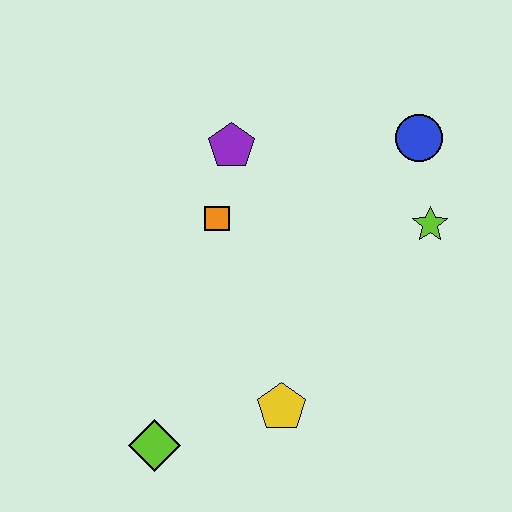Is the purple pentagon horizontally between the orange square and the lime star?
Yes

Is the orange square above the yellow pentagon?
Yes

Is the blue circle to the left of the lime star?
Yes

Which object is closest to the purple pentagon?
The orange square is closest to the purple pentagon.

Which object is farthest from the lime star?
The lime diamond is farthest from the lime star.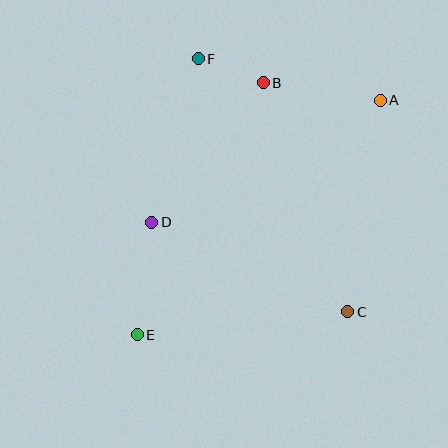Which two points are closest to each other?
Points B and F are closest to each other.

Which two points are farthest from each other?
Points A and E are farthest from each other.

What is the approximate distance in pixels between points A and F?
The distance between A and F is approximately 187 pixels.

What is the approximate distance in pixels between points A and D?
The distance between A and D is approximately 259 pixels.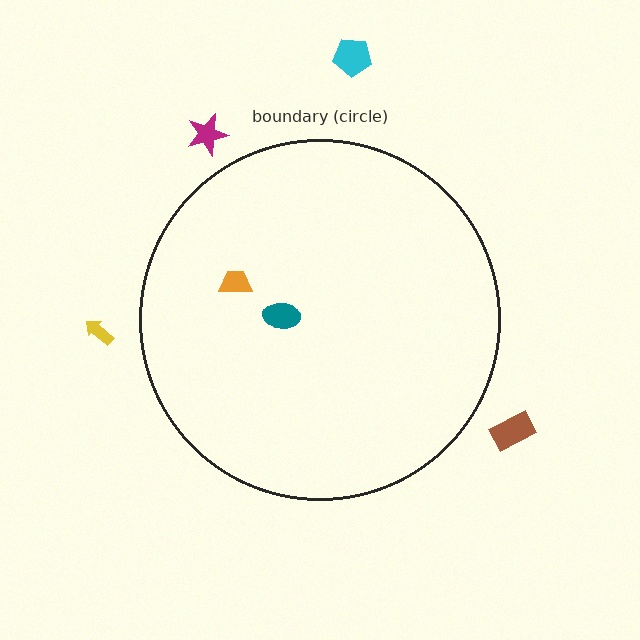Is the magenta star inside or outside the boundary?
Outside.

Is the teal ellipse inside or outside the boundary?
Inside.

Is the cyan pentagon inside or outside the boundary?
Outside.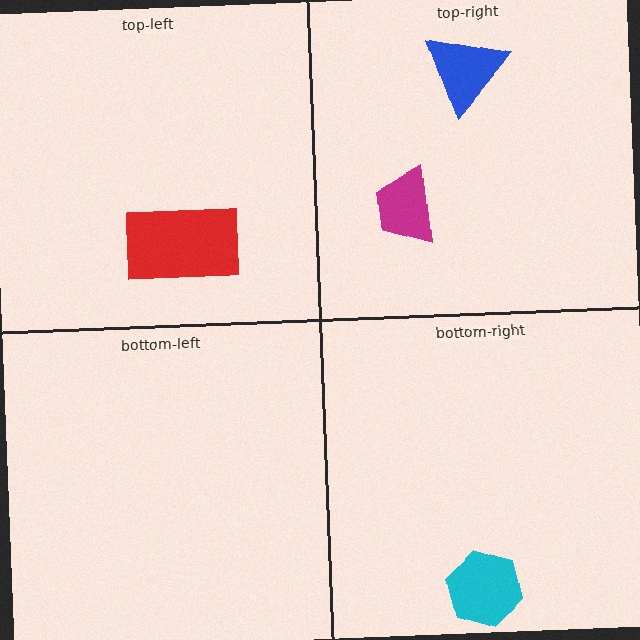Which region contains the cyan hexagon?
The bottom-right region.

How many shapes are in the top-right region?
2.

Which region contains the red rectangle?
The top-left region.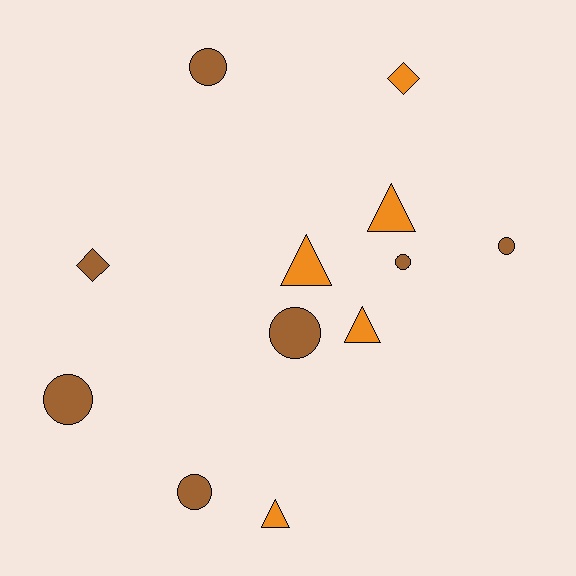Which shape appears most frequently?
Circle, with 6 objects.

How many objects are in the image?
There are 12 objects.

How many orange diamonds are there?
There is 1 orange diamond.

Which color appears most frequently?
Brown, with 7 objects.